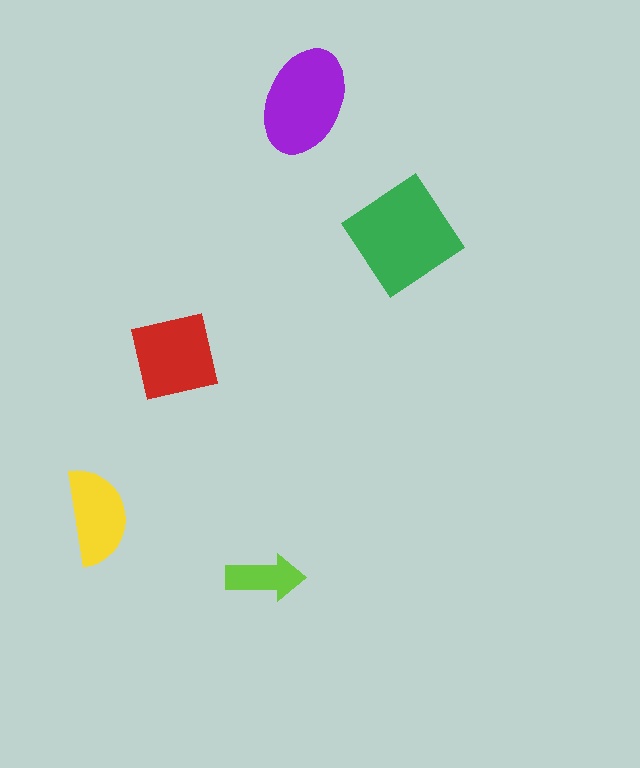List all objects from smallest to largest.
The lime arrow, the yellow semicircle, the red square, the purple ellipse, the green diamond.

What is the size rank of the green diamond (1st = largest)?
1st.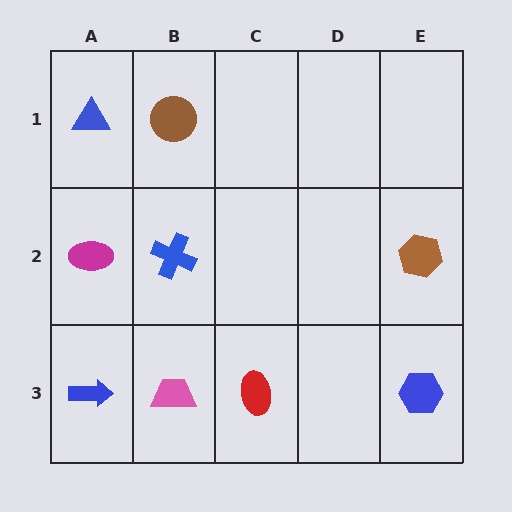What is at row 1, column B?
A brown circle.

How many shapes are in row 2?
3 shapes.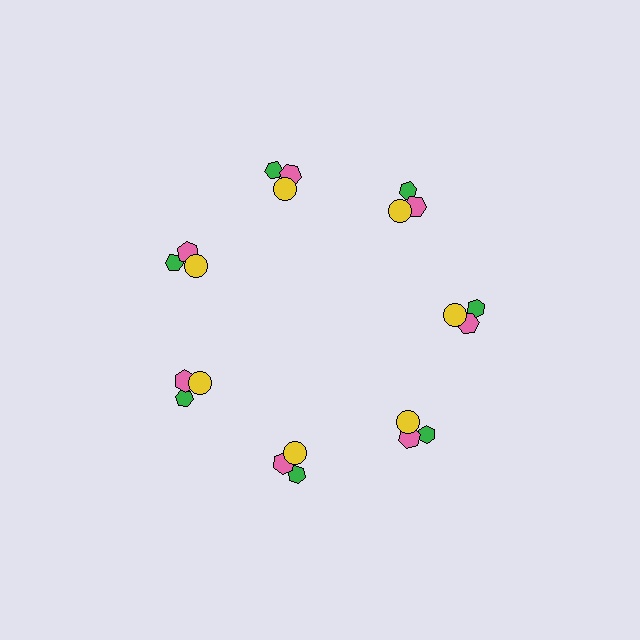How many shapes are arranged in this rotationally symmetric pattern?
There are 21 shapes, arranged in 7 groups of 3.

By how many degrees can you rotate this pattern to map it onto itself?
The pattern maps onto itself every 51 degrees of rotation.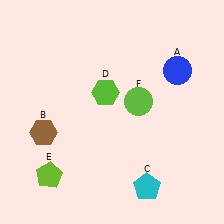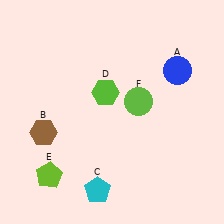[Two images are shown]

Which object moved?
The cyan pentagon (C) moved left.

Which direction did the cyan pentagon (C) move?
The cyan pentagon (C) moved left.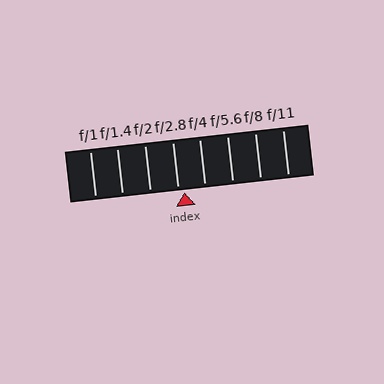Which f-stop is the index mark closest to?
The index mark is closest to f/2.8.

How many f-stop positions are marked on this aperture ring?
There are 8 f-stop positions marked.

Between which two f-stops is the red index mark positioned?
The index mark is between f/2.8 and f/4.